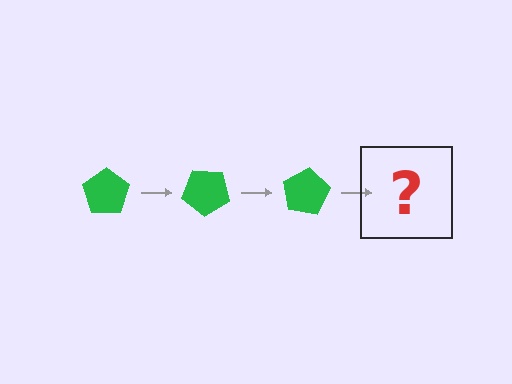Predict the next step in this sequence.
The next step is a green pentagon rotated 120 degrees.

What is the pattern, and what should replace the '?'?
The pattern is that the pentagon rotates 40 degrees each step. The '?' should be a green pentagon rotated 120 degrees.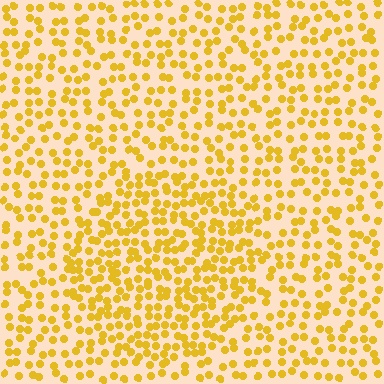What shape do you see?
I see a circle.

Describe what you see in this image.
The image contains small yellow elements arranged at two different densities. A circle-shaped region is visible where the elements are more densely packed than the surrounding area.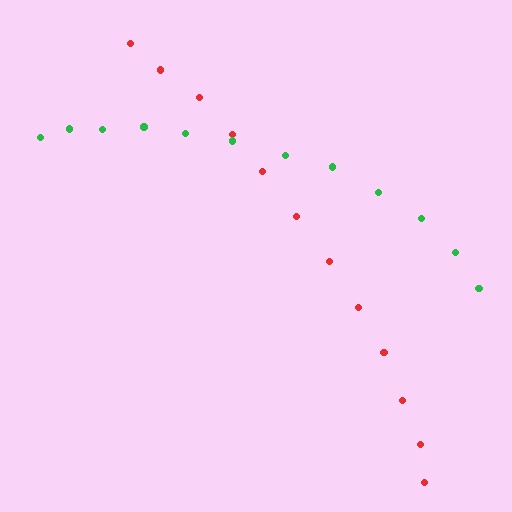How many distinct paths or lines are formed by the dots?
There are 2 distinct paths.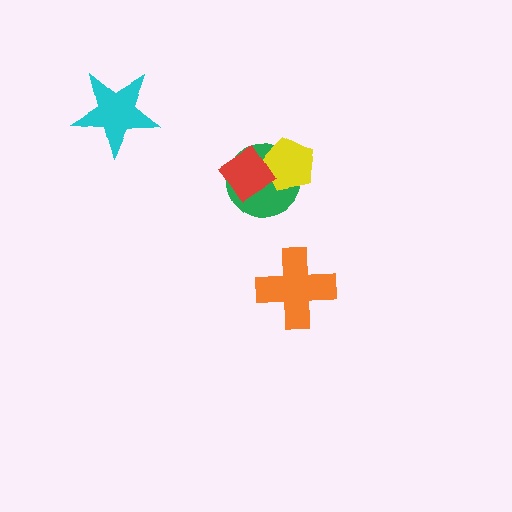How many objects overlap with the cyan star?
0 objects overlap with the cyan star.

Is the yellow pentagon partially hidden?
Yes, it is partially covered by another shape.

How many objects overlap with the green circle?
2 objects overlap with the green circle.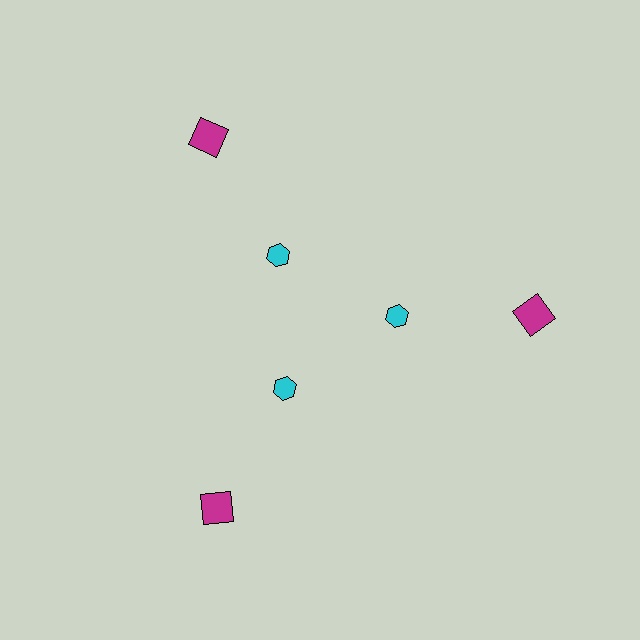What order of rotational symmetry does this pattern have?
This pattern has 3-fold rotational symmetry.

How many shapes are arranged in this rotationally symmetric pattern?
There are 6 shapes, arranged in 3 groups of 2.